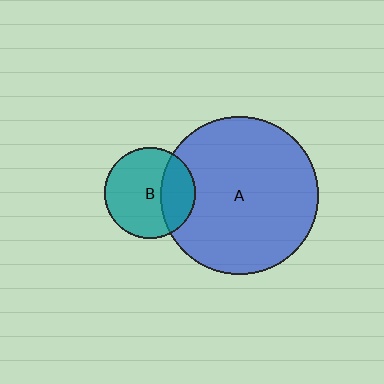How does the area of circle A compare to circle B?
Approximately 3.0 times.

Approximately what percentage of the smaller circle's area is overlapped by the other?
Approximately 30%.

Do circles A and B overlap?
Yes.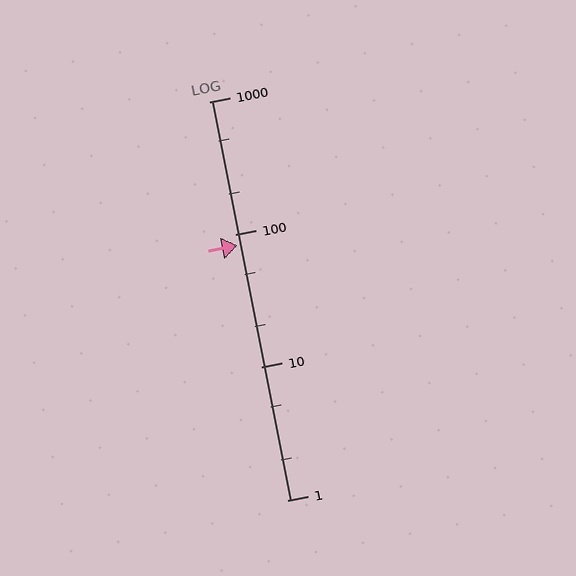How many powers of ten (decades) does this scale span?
The scale spans 3 decades, from 1 to 1000.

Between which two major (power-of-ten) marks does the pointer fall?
The pointer is between 10 and 100.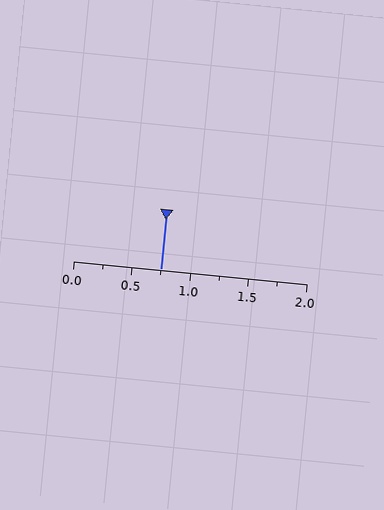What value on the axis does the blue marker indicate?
The marker indicates approximately 0.75.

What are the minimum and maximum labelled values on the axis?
The axis runs from 0.0 to 2.0.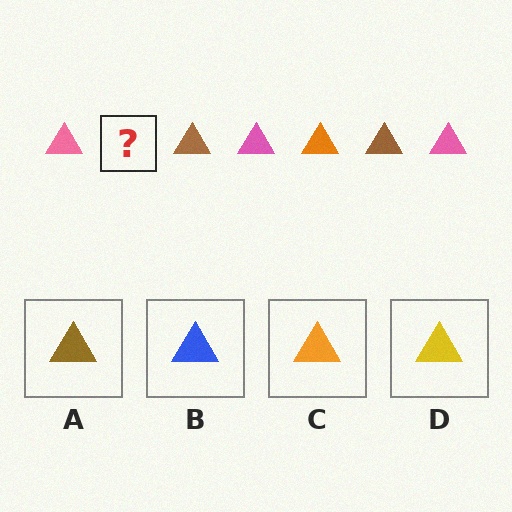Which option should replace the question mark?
Option C.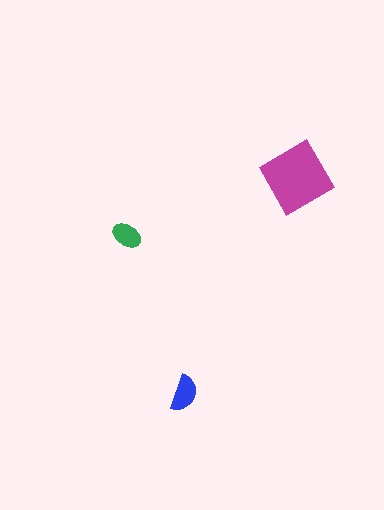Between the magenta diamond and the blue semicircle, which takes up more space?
The magenta diamond.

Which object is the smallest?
The green ellipse.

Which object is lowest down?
The blue semicircle is bottommost.